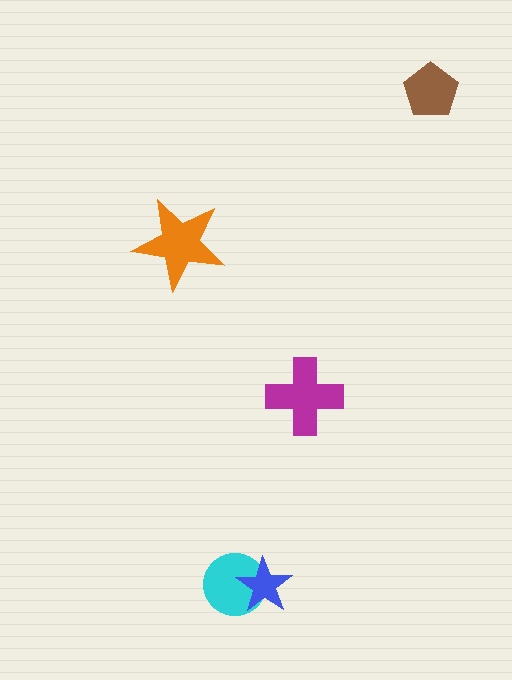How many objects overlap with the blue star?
1 object overlaps with the blue star.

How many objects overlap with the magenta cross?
0 objects overlap with the magenta cross.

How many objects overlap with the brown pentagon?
0 objects overlap with the brown pentagon.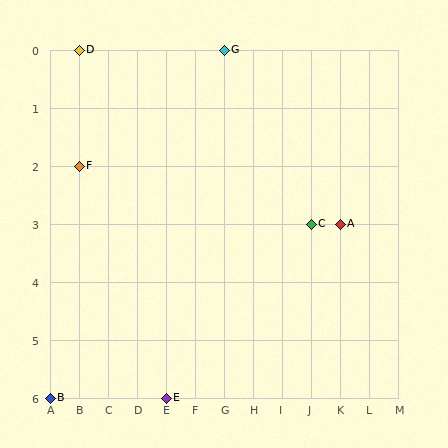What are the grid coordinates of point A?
Point A is at grid coordinates (K, 3).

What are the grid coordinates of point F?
Point F is at grid coordinates (B, 2).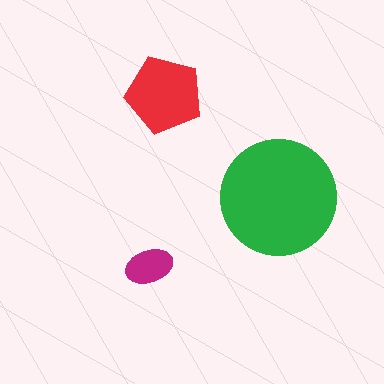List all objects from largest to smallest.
The green circle, the red pentagon, the magenta ellipse.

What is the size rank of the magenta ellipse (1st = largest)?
3rd.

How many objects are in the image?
There are 3 objects in the image.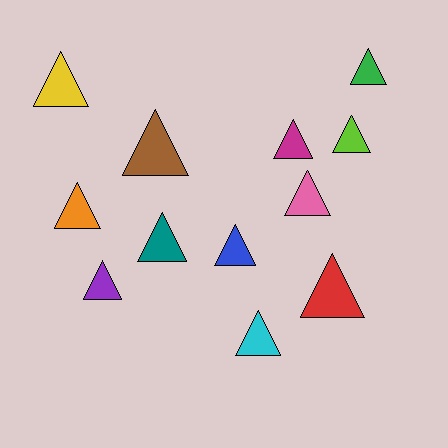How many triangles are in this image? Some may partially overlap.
There are 12 triangles.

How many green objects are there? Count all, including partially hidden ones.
There is 1 green object.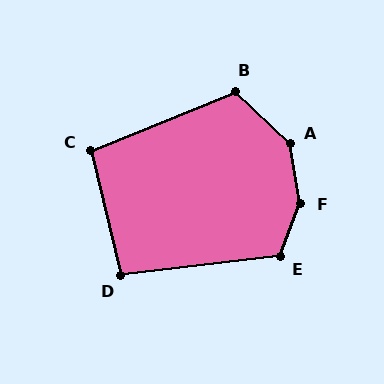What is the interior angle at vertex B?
Approximately 114 degrees (obtuse).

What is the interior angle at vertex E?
Approximately 118 degrees (obtuse).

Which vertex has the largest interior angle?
F, at approximately 149 degrees.